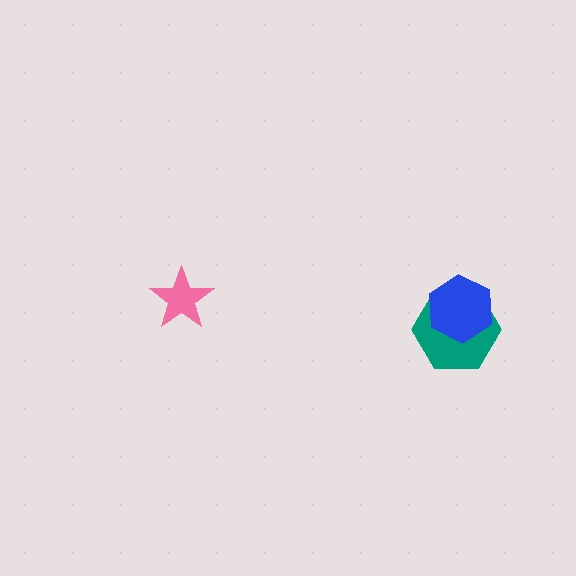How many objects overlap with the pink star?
0 objects overlap with the pink star.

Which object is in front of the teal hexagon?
The blue hexagon is in front of the teal hexagon.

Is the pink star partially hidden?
No, no other shape covers it.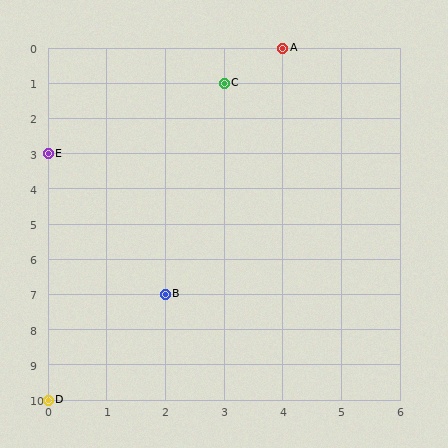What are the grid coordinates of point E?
Point E is at grid coordinates (0, 3).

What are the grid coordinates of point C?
Point C is at grid coordinates (3, 1).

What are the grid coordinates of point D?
Point D is at grid coordinates (0, 10).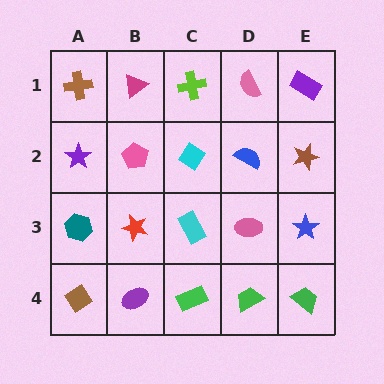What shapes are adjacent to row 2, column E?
A purple rectangle (row 1, column E), a blue star (row 3, column E), a blue semicircle (row 2, column D).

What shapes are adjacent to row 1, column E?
A brown star (row 2, column E), a pink semicircle (row 1, column D).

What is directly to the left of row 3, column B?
A teal hexagon.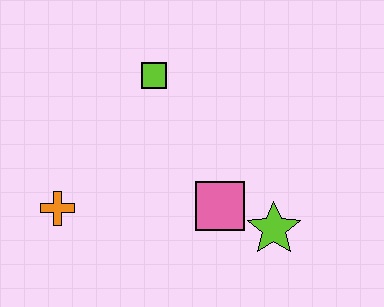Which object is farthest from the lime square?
The lime star is farthest from the lime square.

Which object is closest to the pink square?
The lime star is closest to the pink square.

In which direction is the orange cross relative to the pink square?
The orange cross is to the left of the pink square.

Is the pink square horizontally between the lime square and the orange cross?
No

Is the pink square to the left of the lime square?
No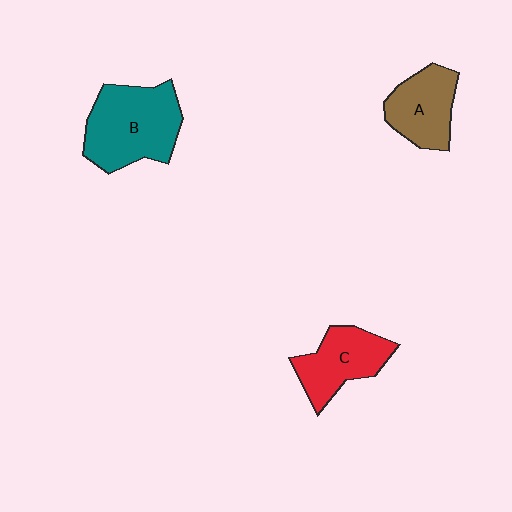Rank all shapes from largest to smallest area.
From largest to smallest: B (teal), C (red), A (brown).